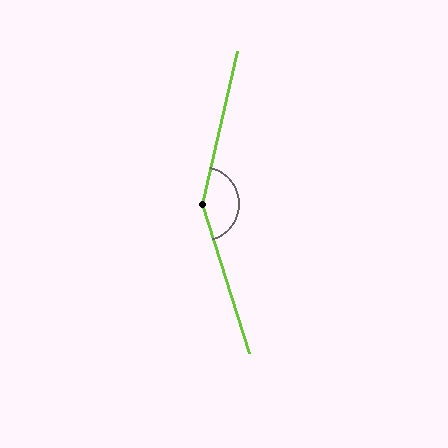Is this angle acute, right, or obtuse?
It is obtuse.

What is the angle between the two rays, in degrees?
Approximately 149 degrees.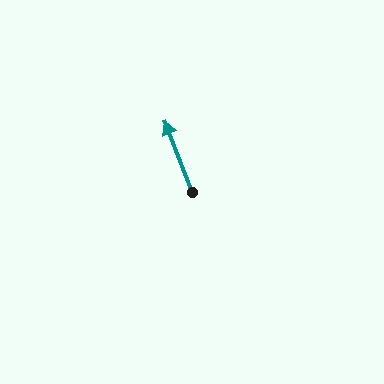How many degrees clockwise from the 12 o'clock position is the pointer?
Approximately 339 degrees.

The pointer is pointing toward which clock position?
Roughly 11 o'clock.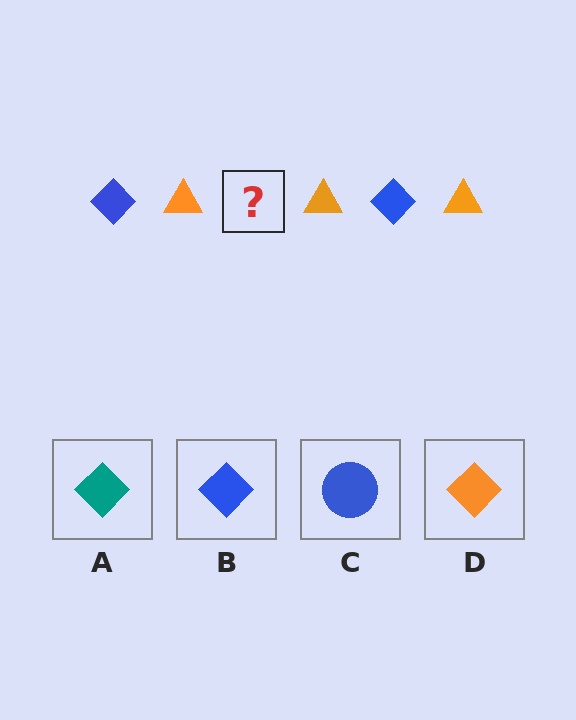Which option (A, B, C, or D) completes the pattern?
B.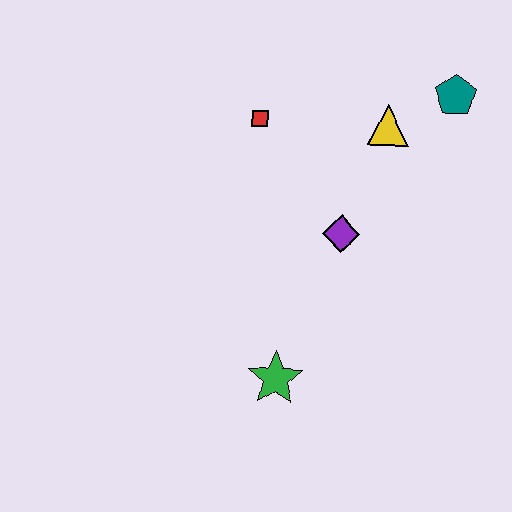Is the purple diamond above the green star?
Yes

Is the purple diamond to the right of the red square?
Yes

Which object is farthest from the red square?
The green star is farthest from the red square.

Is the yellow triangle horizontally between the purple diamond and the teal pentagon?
Yes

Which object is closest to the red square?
The yellow triangle is closest to the red square.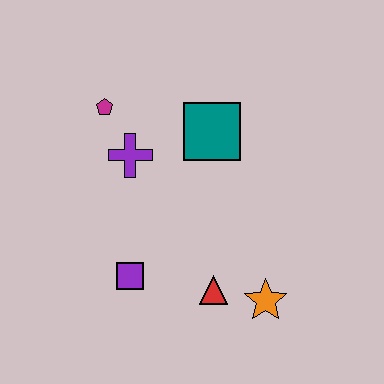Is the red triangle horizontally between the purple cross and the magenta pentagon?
No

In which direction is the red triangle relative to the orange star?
The red triangle is to the left of the orange star.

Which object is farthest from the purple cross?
The orange star is farthest from the purple cross.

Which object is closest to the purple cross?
The magenta pentagon is closest to the purple cross.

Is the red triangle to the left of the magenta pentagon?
No